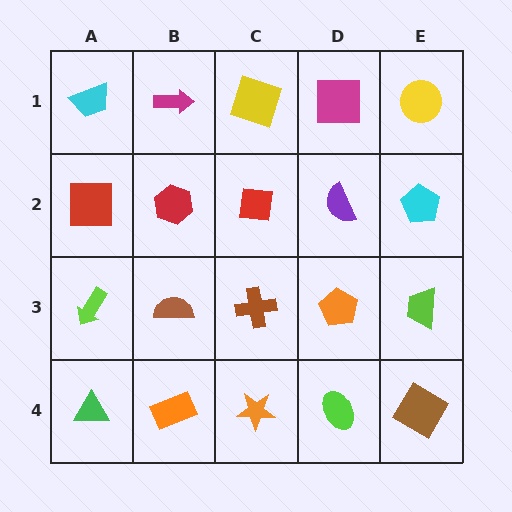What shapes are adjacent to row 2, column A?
A cyan trapezoid (row 1, column A), a lime arrow (row 3, column A), a red hexagon (row 2, column B).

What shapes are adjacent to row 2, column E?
A yellow circle (row 1, column E), a lime trapezoid (row 3, column E), a purple semicircle (row 2, column D).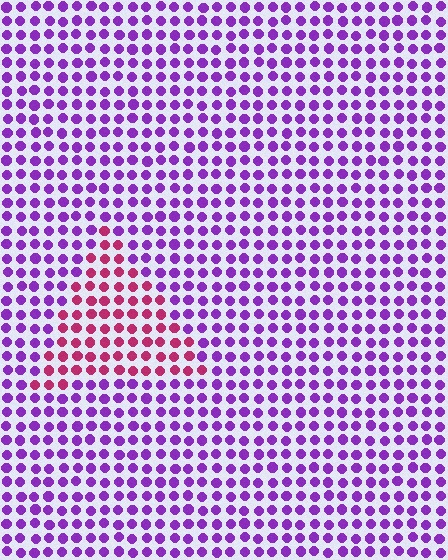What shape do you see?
I see a triangle.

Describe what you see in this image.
The image is filled with small purple elements in a uniform arrangement. A triangle-shaped region is visible where the elements are tinted to a slightly different hue, forming a subtle color boundary.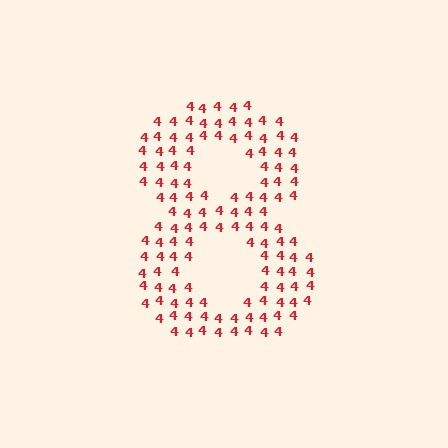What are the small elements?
The small elements are digit 4's.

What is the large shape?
The large shape is the digit 8.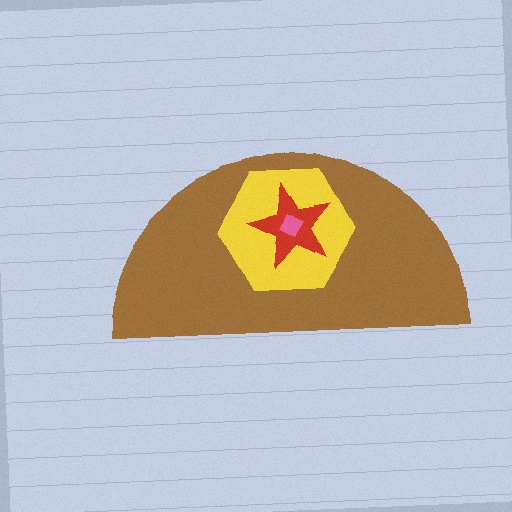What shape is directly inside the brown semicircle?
The yellow hexagon.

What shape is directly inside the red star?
The pink diamond.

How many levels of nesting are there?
4.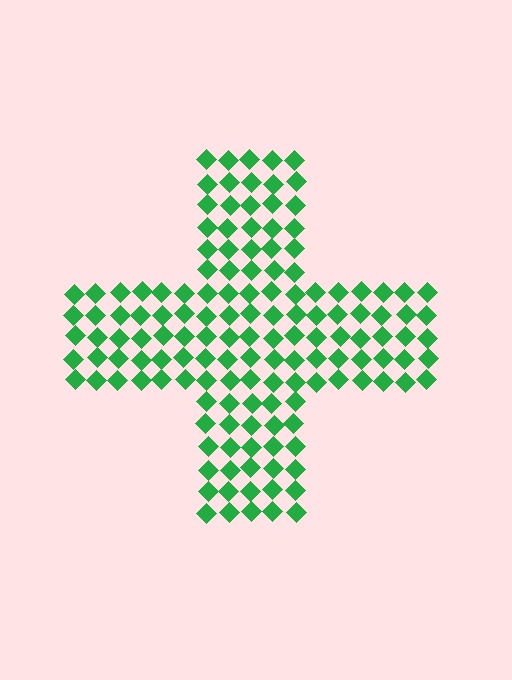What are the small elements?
The small elements are diamonds.